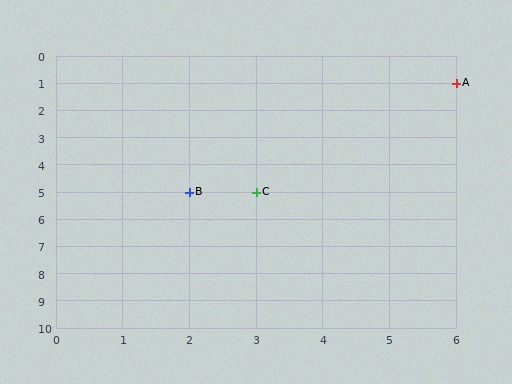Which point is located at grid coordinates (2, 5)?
Point B is at (2, 5).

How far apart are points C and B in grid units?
Points C and B are 1 column apart.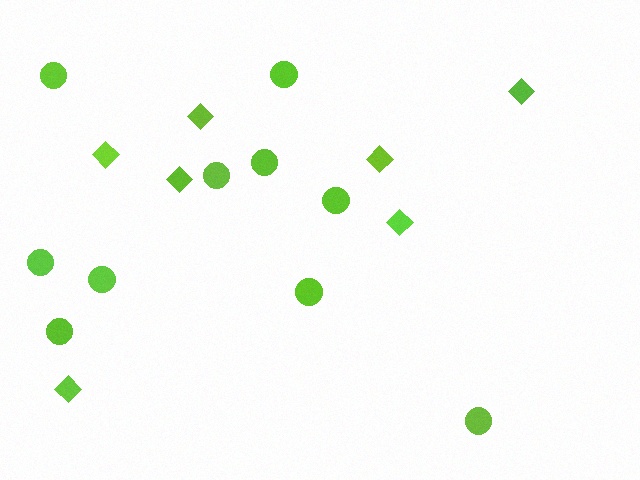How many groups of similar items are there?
There are 2 groups: one group of circles (10) and one group of diamonds (7).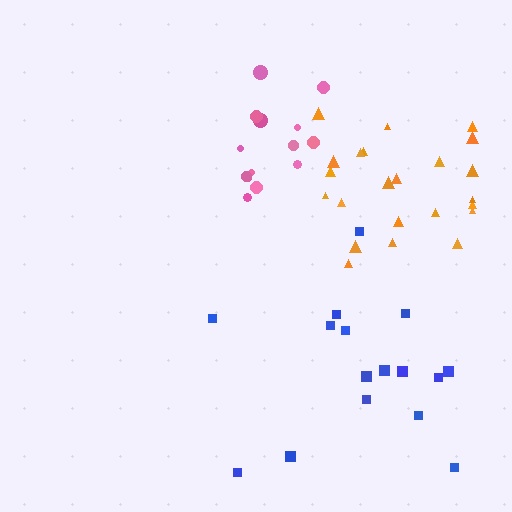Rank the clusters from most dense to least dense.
pink, orange, blue.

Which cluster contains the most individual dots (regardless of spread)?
Orange (25).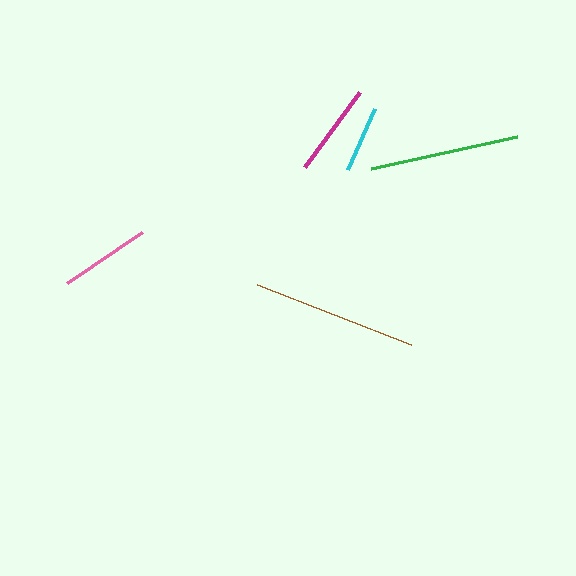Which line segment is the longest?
The brown line is the longest at approximately 166 pixels.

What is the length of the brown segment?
The brown segment is approximately 166 pixels long.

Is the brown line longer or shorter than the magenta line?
The brown line is longer than the magenta line.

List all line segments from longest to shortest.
From longest to shortest: brown, green, magenta, pink, cyan.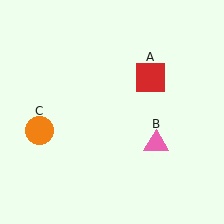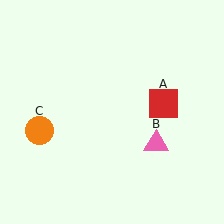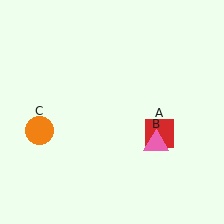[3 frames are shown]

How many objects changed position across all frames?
1 object changed position: red square (object A).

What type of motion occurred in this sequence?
The red square (object A) rotated clockwise around the center of the scene.